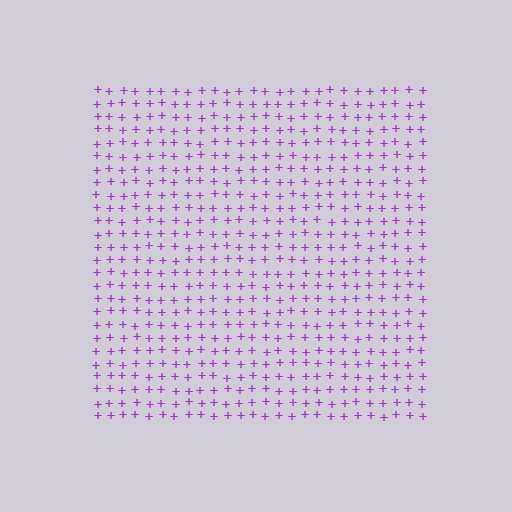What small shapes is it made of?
It is made of small plus signs.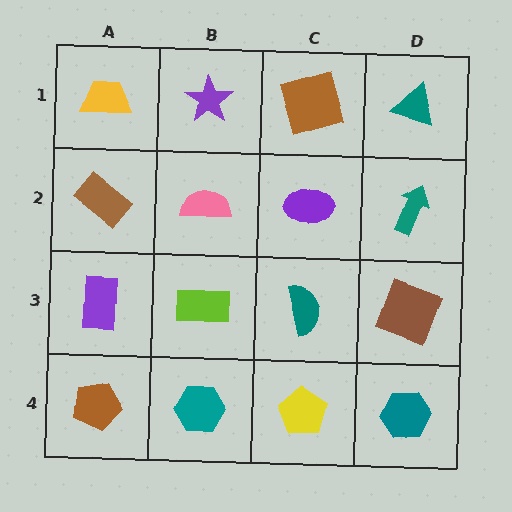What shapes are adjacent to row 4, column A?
A purple rectangle (row 3, column A), a teal hexagon (row 4, column B).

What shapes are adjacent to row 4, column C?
A teal semicircle (row 3, column C), a teal hexagon (row 4, column B), a teal hexagon (row 4, column D).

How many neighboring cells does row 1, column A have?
2.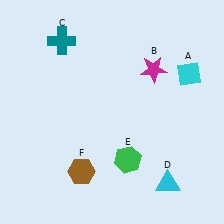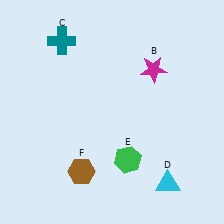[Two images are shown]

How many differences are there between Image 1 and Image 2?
There is 1 difference between the two images.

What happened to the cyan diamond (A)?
The cyan diamond (A) was removed in Image 2. It was in the top-right area of Image 1.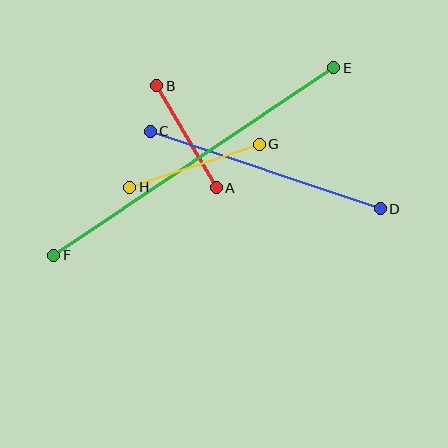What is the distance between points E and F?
The distance is approximately 337 pixels.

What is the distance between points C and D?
The distance is approximately 243 pixels.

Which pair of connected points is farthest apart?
Points E and F are farthest apart.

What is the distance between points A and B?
The distance is approximately 118 pixels.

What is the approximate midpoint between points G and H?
The midpoint is at approximately (195, 166) pixels.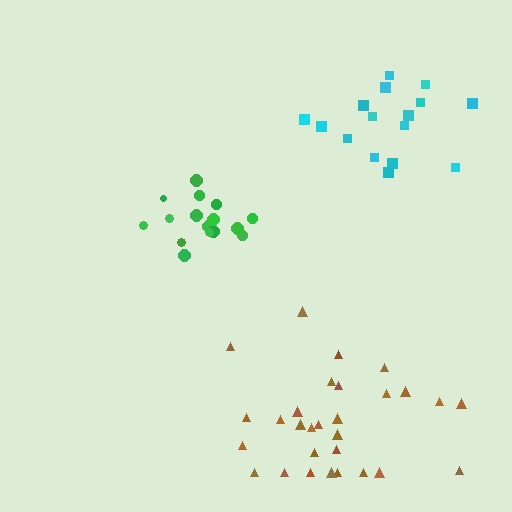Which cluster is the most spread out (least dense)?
Brown.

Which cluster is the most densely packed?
Green.